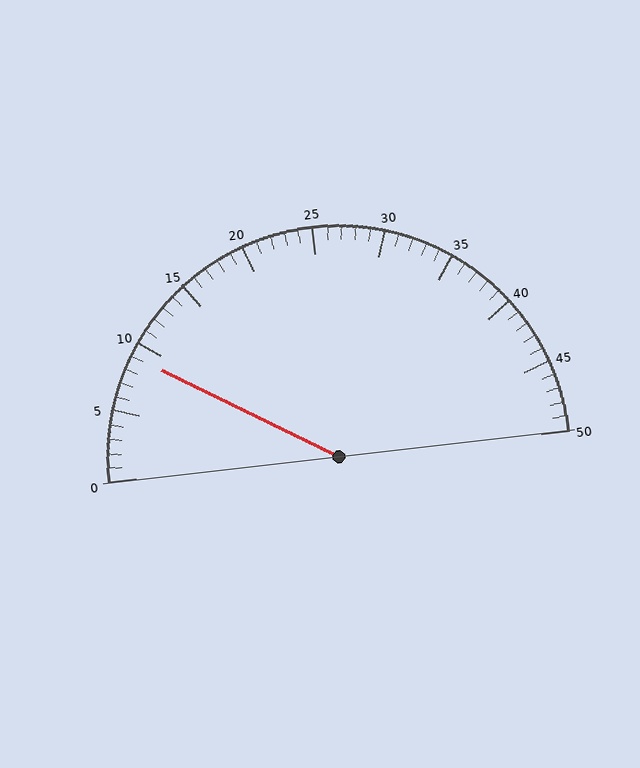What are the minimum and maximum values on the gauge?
The gauge ranges from 0 to 50.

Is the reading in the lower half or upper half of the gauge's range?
The reading is in the lower half of the range (0 to 50).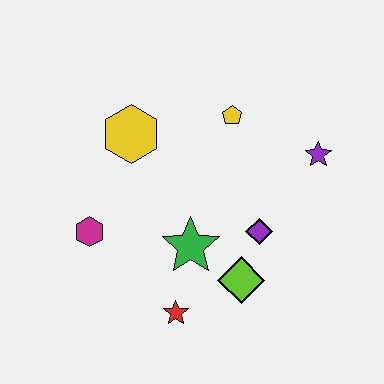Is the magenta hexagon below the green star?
No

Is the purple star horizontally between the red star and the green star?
No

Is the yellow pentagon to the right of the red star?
Yes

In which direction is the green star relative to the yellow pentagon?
The green star is below the yellow pentagon.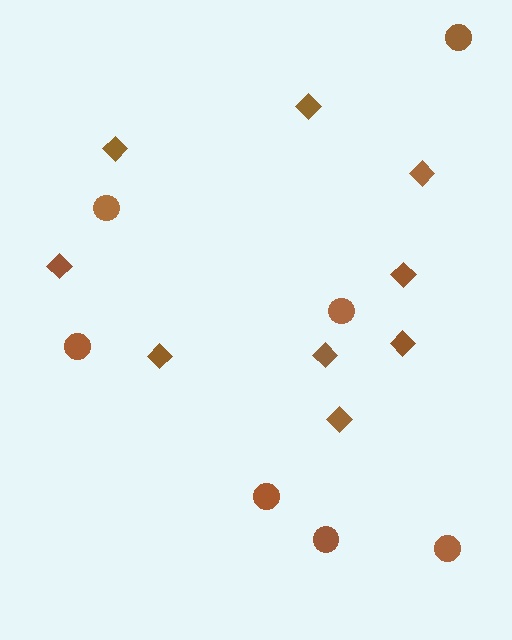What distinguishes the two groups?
There are 2 groups: one group of circles (7) and one group of diamonds (9).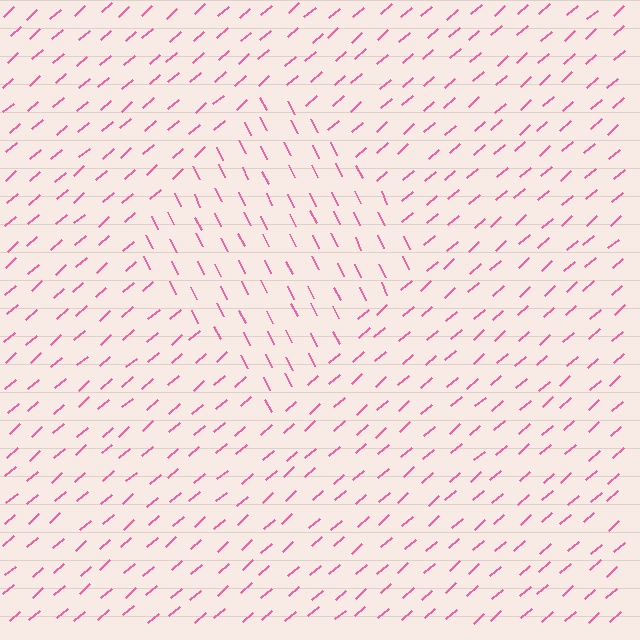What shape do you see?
I see a diamond.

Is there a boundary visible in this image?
Yes, there is a texture boundary formed by a change in line orientation.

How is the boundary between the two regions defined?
The boundary is defined purely by a change in line orientation (approximately 75 degrees difference). All lines are the same color and thickness.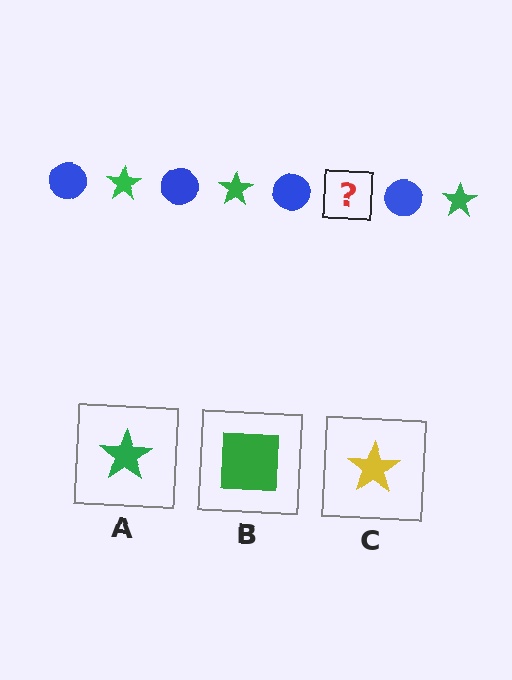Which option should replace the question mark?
Option A.